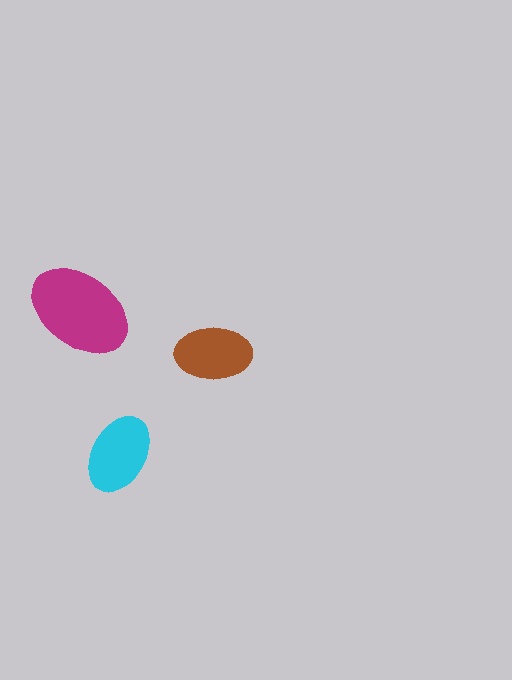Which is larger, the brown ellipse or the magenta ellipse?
The magenta one.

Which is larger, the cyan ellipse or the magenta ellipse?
The magenta one.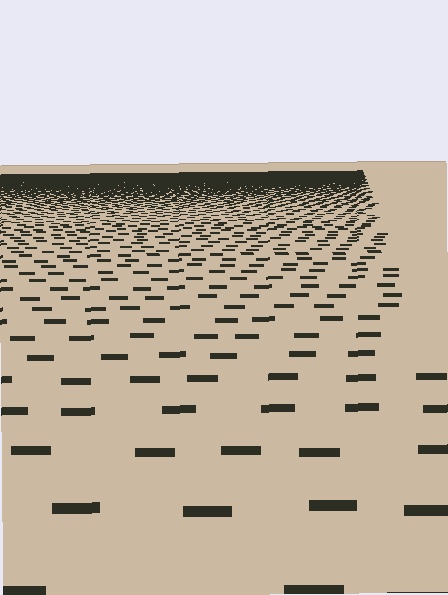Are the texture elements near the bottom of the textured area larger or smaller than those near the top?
Larger. Near the bottom, elements are closer to the viewer and appear at a bigger on-screen size.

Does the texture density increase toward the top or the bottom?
Density increases toward the top.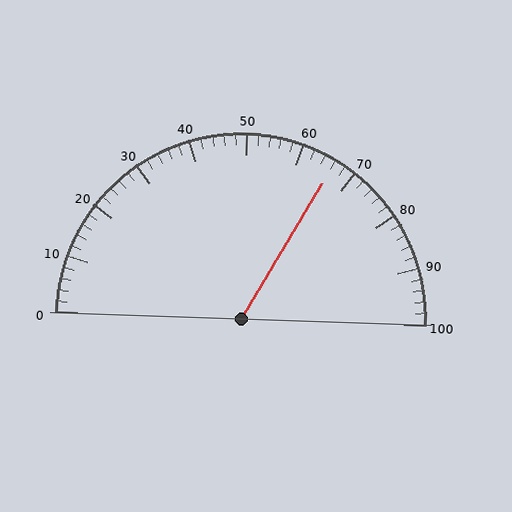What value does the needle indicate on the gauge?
The needle indicates approximately 66.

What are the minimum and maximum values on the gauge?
The gauge ranges from 0 to 100.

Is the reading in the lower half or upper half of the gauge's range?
The reading is in the upper half of the range (0 to 100).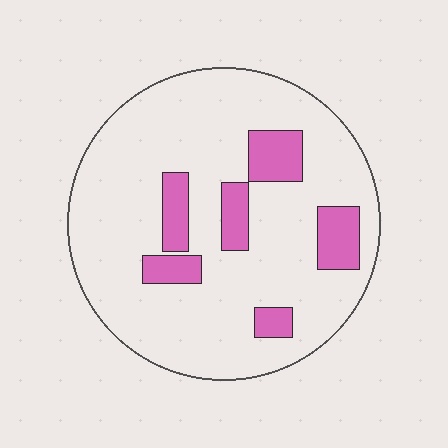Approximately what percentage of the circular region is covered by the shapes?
Approximately 15%.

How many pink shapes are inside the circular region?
6.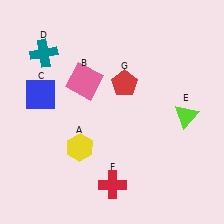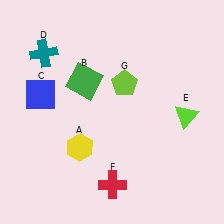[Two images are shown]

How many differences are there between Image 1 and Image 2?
There are 2 differences between the two images.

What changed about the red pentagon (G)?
In Image 1, G is red. In Image 2, it changed to lime.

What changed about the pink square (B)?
In Image 1, B is pink. In Image 2, it changed to green.